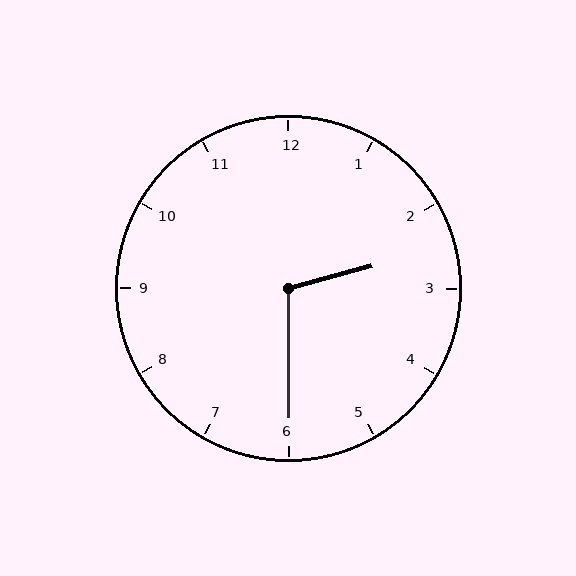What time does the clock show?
2:30.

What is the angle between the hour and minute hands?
Approximately 105 degrees.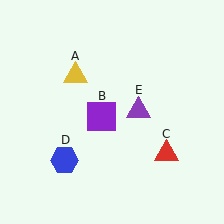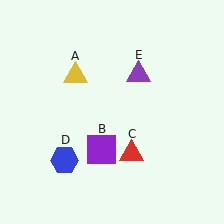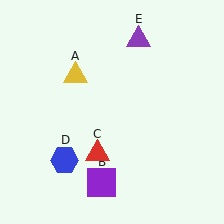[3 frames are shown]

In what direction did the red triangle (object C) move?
The red triangle (object C) moved left.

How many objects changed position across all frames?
3 objects changed position: purple square (object B), red triangle (object C), purple triangle (object E).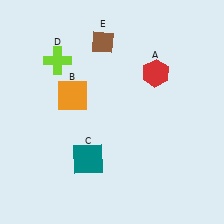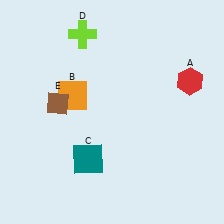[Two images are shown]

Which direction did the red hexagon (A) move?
The red hexagon (A) moved right.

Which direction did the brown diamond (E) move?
The brown diamond (E) moved down.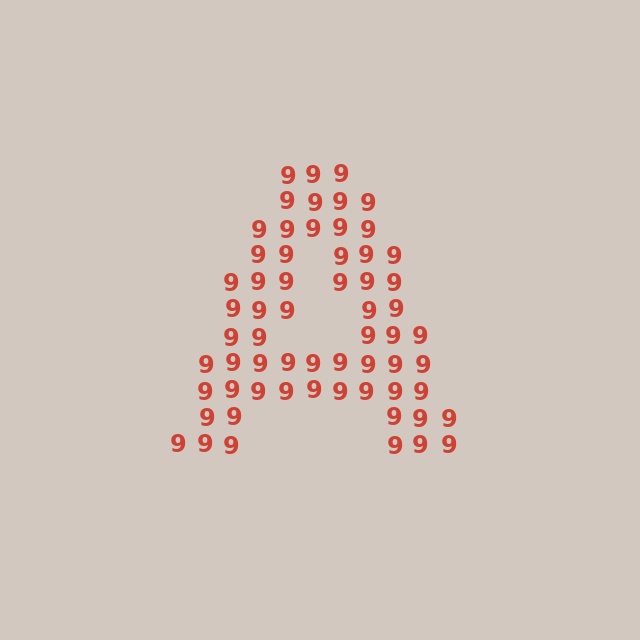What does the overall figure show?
The overall figure shows the letter A.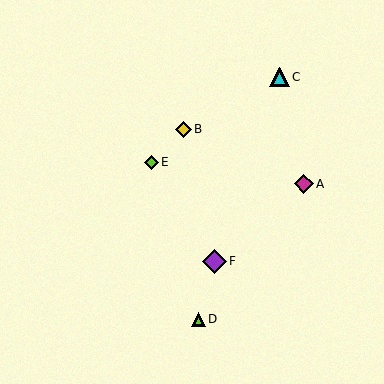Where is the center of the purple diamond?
The center of the purple diamond is at (214, 261).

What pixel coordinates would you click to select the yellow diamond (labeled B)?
Click at (183, 129) to select the yellow diamond B.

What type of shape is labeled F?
Shape F is a purple diamond.